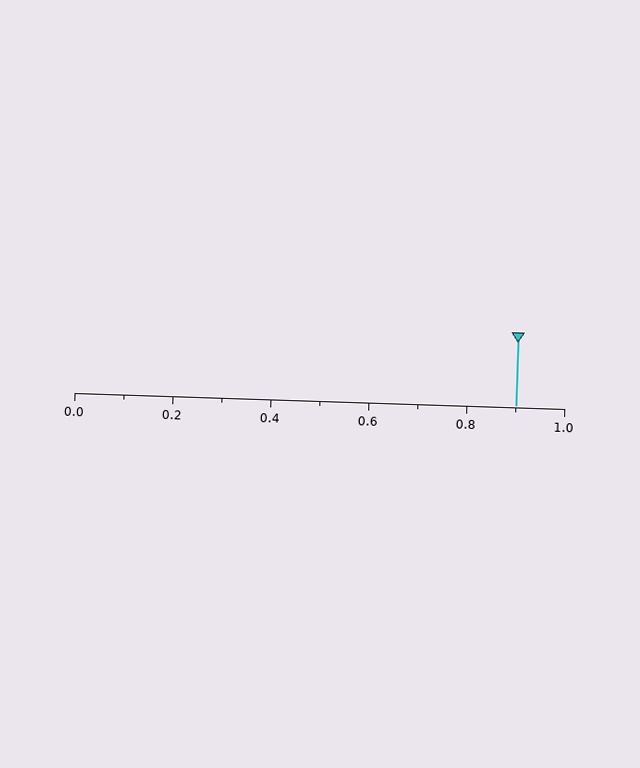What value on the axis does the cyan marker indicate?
The marker indicates approximately 0.9.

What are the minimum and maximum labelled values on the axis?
The axis runs from 0.0 to 1.0.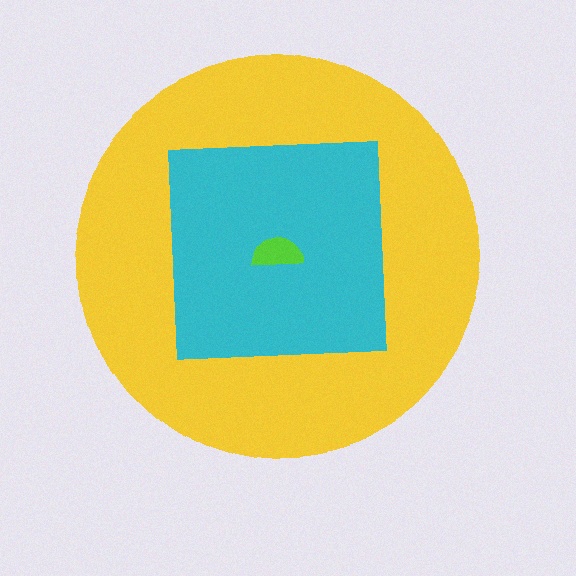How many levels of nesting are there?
3.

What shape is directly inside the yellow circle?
The cyan square.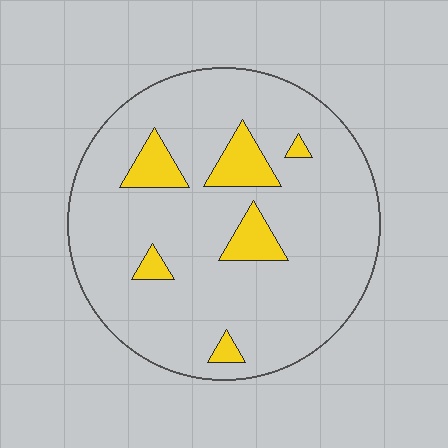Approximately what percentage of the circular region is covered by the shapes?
Approximately 10%.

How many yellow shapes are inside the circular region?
6.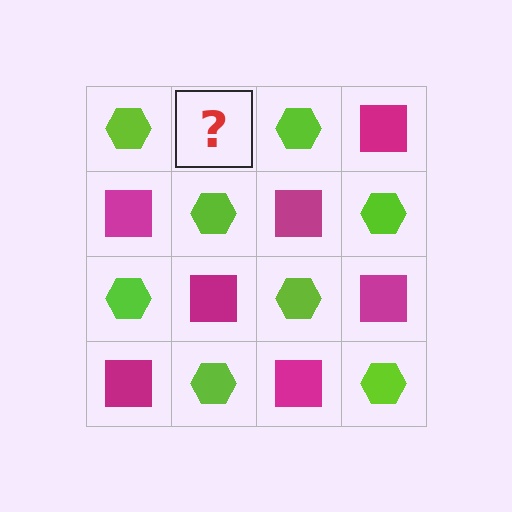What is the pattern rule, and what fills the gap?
The rule is that it alternates lime hexagon and magenta square in a checkerboard pattern. The gap should be filled with a magenta square.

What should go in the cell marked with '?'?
The missing cell should contain a magenta square.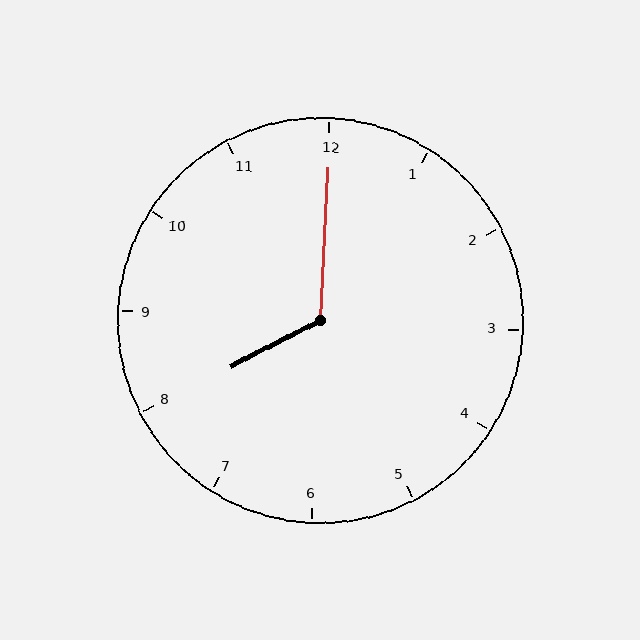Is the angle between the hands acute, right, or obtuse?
It is obtuse.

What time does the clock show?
8:00.